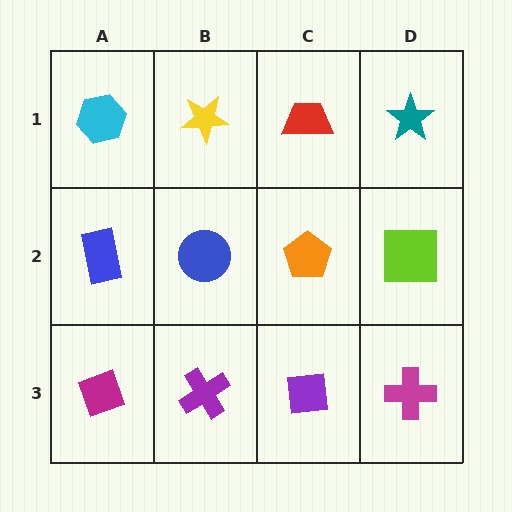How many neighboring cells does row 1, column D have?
2.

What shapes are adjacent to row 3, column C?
An orange pentagon (row 2, column C), a purple cross (row 3, column B), a magenta cross (row 3, column D).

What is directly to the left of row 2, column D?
An orange pentagon.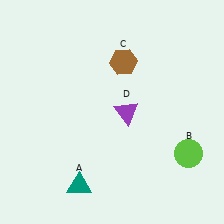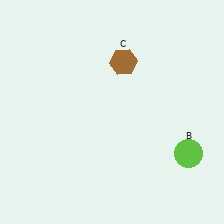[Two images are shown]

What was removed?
The teal triangle (A), the purple triangle (D) were removed in Image 2.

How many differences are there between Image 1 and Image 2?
There are 2 differences between the two images.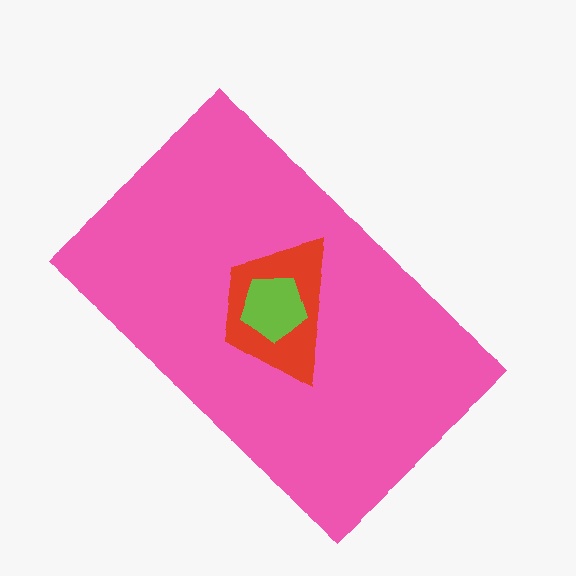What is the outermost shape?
The pink rectangle.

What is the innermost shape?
The lime pentagon.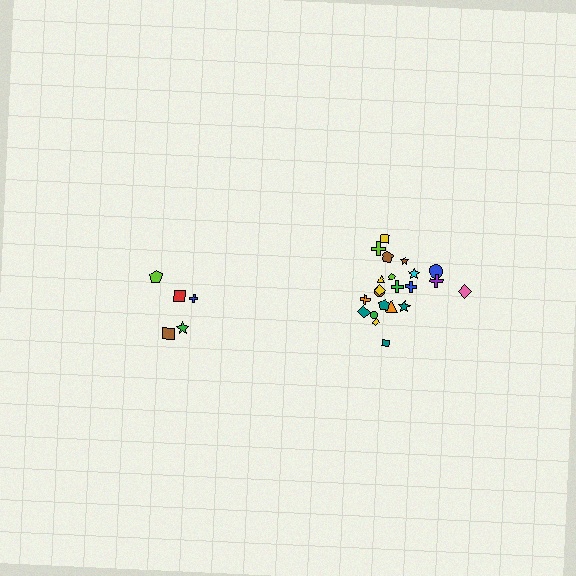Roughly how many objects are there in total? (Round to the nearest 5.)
Roughly 25 objects in total.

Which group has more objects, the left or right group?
The right group.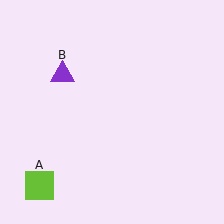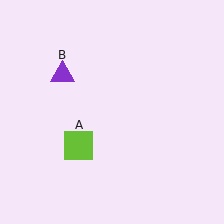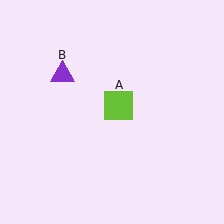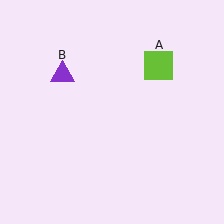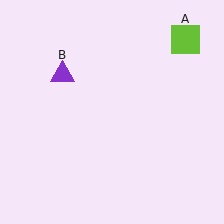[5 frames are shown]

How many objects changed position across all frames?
1 object changed position: lime square (object A).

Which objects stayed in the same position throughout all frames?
Purple triangle (object B) remained stationary.